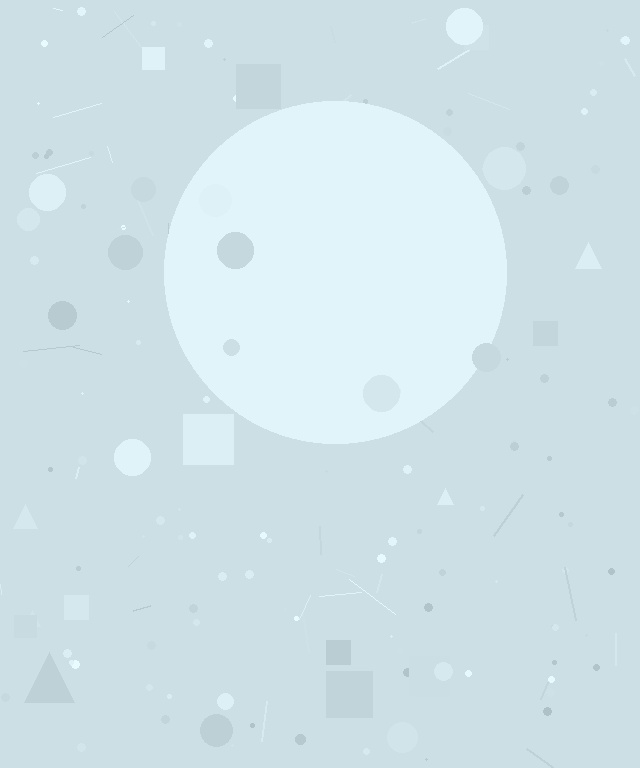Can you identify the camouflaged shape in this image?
The camouflaged shape is a circle.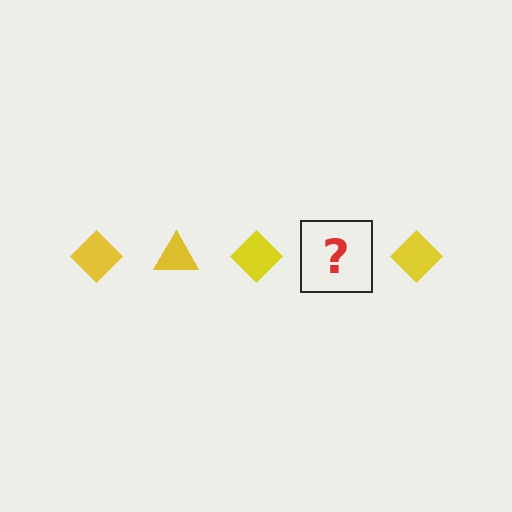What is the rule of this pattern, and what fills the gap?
The rule is that the pattern cycles through diamond, triangle shapes in yellow. The gap should be filled with a yellow triangle.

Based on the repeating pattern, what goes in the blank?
The blank should be a yellow triangle.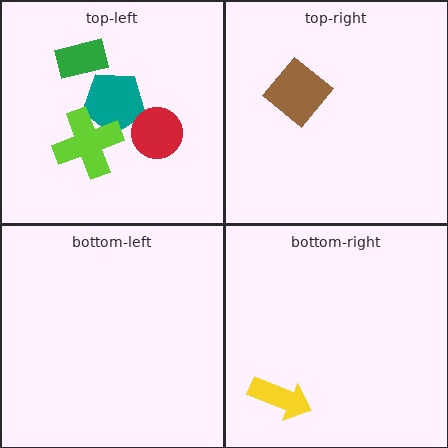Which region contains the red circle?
The top-left region.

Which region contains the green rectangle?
The top-left region.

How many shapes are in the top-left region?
4.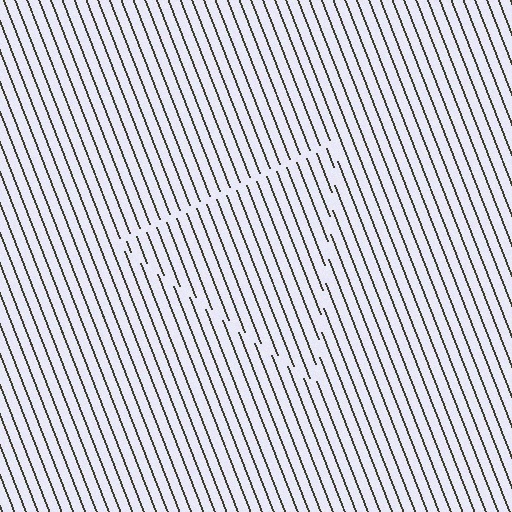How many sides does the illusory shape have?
3 sides — the line-ends trace a triangle.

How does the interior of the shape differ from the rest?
The interior of the shape contains the same grating, shifted by half a period — the contour is defined by the phase discontinuity where line-ends from the inner and outer gratings abut.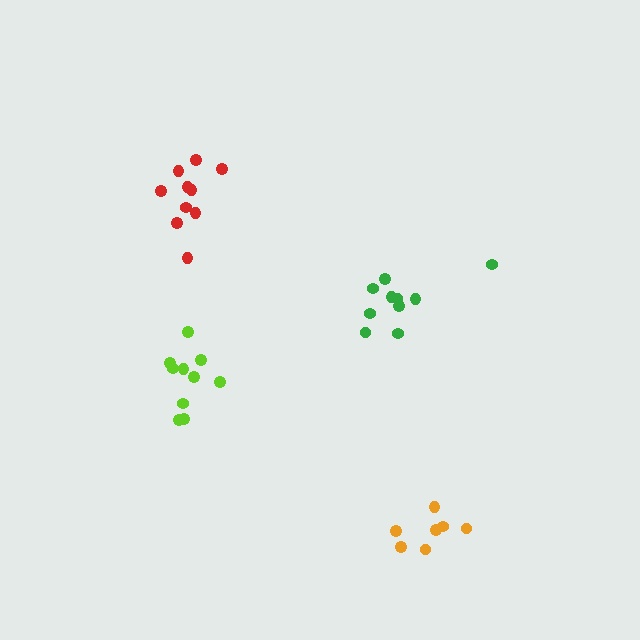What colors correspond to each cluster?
The clusters are colored: orange, lime, red, green.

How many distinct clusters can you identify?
There are 4 distinct clusters.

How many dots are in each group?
Group 1: 7 dots, Group 2: 10 dots, Group 3: 10 dots, Group 4: 10 dots (37 total).